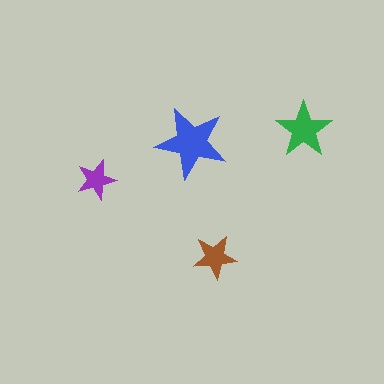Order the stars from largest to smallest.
the blue one, the green one, the brown one, the purple one.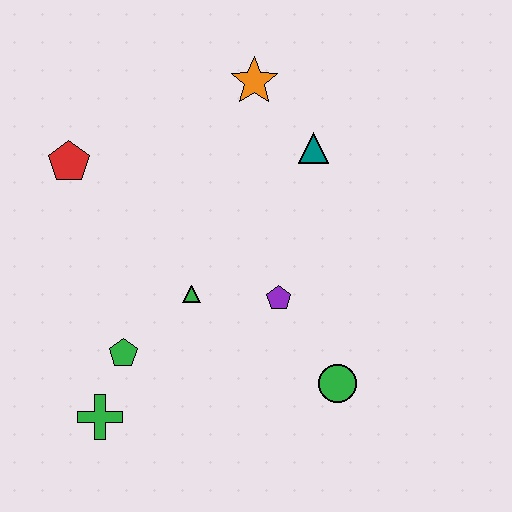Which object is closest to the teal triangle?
The orange star is closest to the teal triangle.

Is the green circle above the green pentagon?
No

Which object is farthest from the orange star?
The green cross is farthest from the orange star.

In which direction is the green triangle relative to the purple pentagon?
The green triangle is to the left of the purple pentagon.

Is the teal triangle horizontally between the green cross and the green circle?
Yes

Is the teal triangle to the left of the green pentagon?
No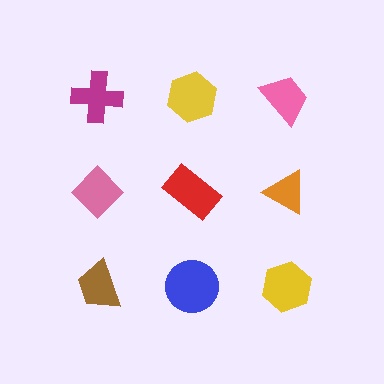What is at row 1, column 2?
A yellow hexagon.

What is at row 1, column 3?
A pink trapezoid.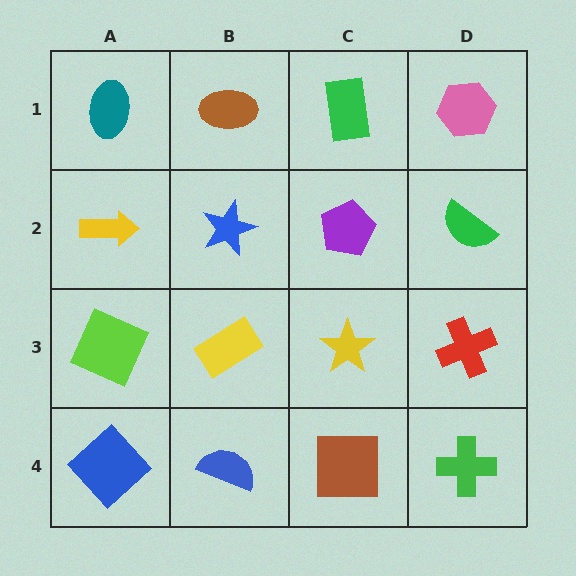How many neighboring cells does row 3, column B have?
4.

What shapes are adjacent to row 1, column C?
A purple pentagon (row 2, column C), a brown ellipse (row 1, column B), a pink hexagon (row 1, column D).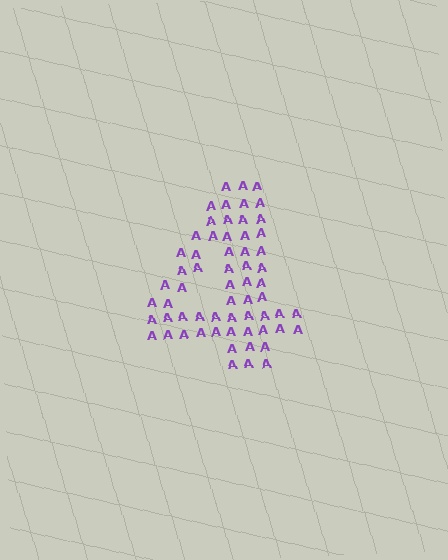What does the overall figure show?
The overall figure shows the digit 4.